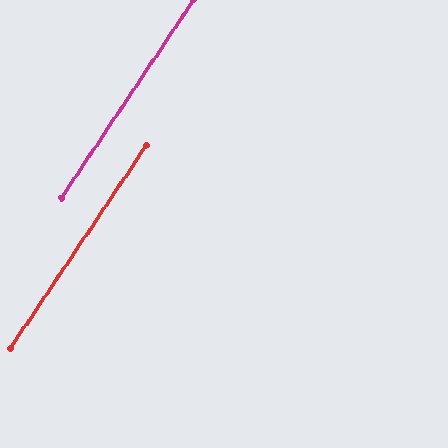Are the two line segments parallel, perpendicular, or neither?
Parallel — their directions differ by only 0.1°.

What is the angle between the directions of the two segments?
Approximately 0 degrees.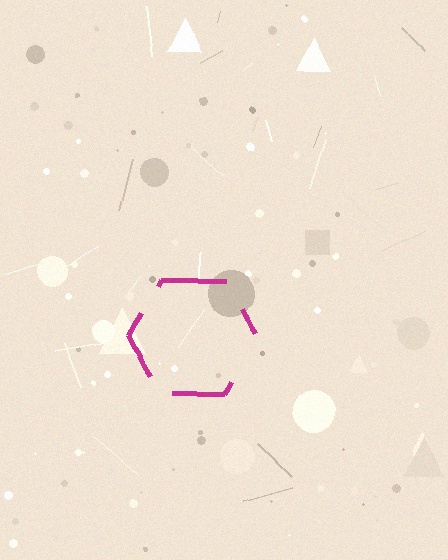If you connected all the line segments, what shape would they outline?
They would outline a hexagon.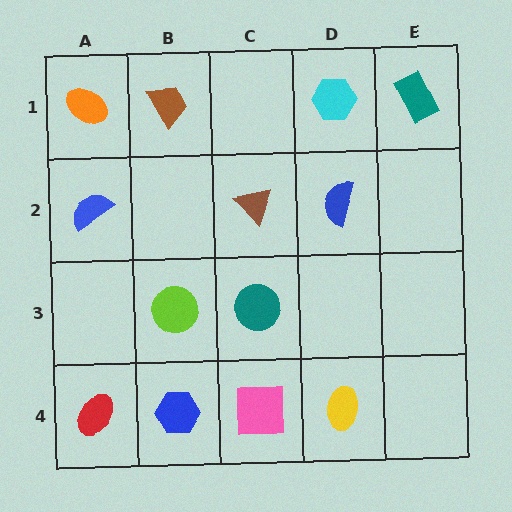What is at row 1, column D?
A cyan hexagon.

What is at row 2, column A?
A blue semicircle.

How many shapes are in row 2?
3 shapes.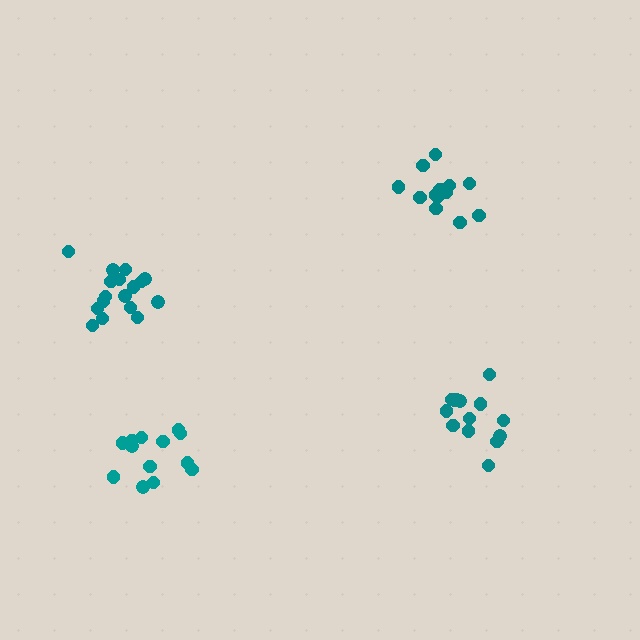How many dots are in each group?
Group 1: 13 dots, Group 2: 14 dots, Group 3: 14 dots, Group 4: 17 dots (58 total).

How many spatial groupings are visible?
There are 4 spatial groupings.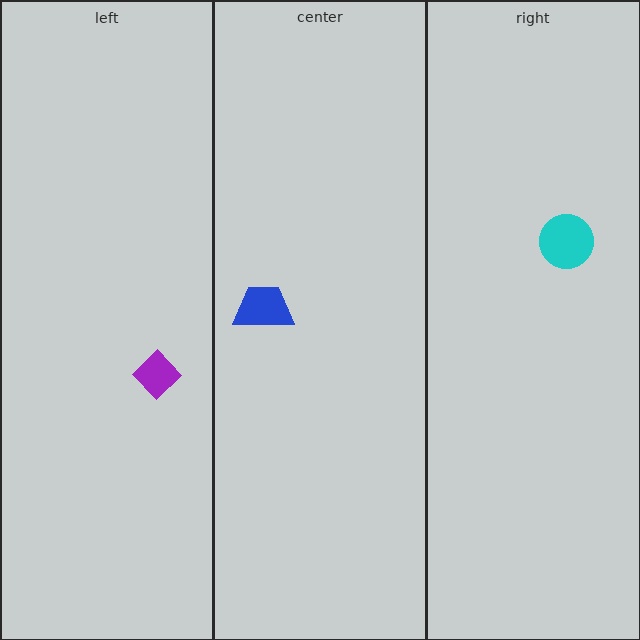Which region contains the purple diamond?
The left region.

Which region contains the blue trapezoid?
The center region.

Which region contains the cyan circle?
The right region.